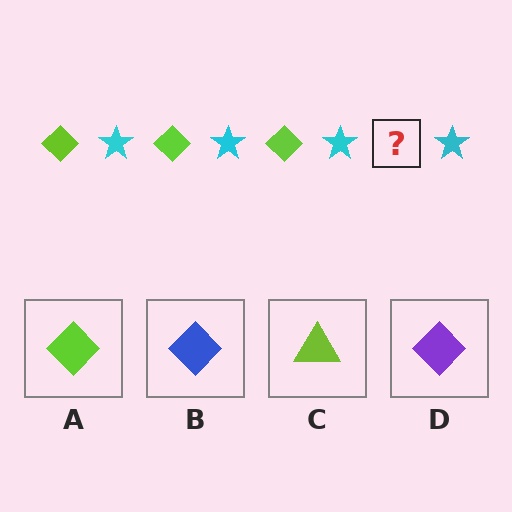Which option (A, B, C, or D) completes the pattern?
A.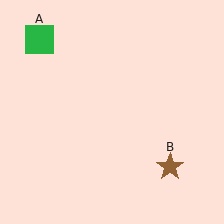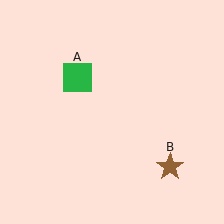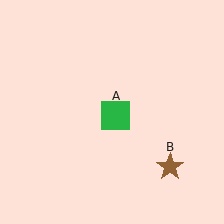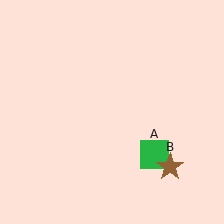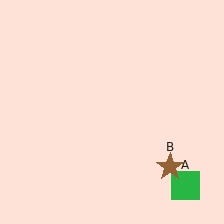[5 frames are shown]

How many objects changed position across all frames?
1 object changed position: green square (object A).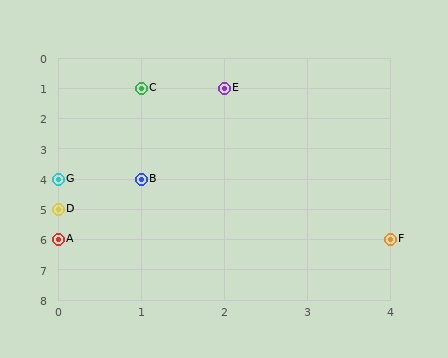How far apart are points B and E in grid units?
Points B and E are 1 column and 3 rows apart (about 3.2 grid units diagonally).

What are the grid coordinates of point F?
Point F is at grid coordinates (4, 6).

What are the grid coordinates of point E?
Point E is at grid coordinates (2, 1).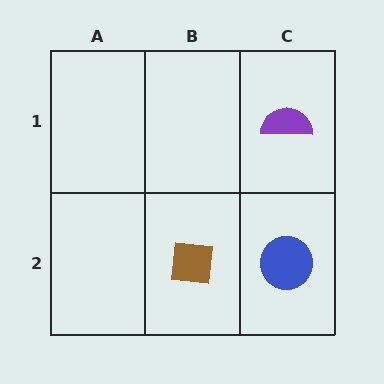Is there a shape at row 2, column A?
No, that cell is empty.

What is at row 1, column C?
A purple semicircle.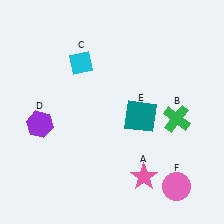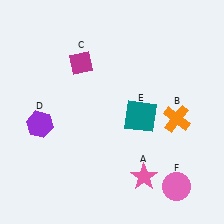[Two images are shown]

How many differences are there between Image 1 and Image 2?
There are 2 differences between the two images.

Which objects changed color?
B changed from green to orange. C changed from cyan to magenta.